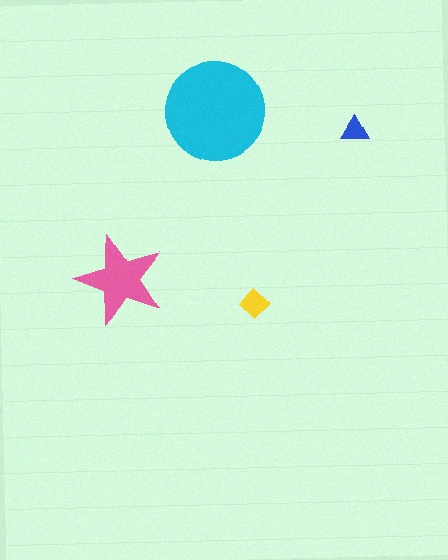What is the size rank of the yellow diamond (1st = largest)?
3rd.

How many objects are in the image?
There are 4 objects in the image.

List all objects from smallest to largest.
The blue triangle, the yellow diamond, the pink star, the cyan circle.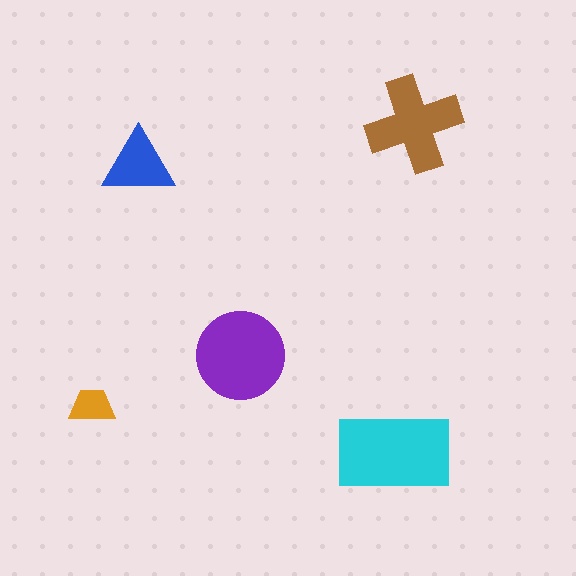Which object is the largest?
The cyan rectangle.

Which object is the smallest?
The orange trapezoid.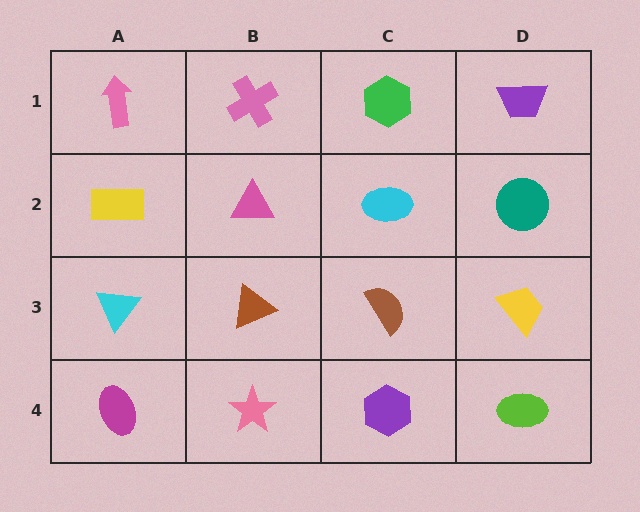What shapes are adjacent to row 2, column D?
A purple trapezoid (row 1, column D), a yellow trapezoid (row 3, column D), a cyan ellipse (row 2, column C).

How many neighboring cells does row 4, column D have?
2.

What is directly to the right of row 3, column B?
A brown semicircle.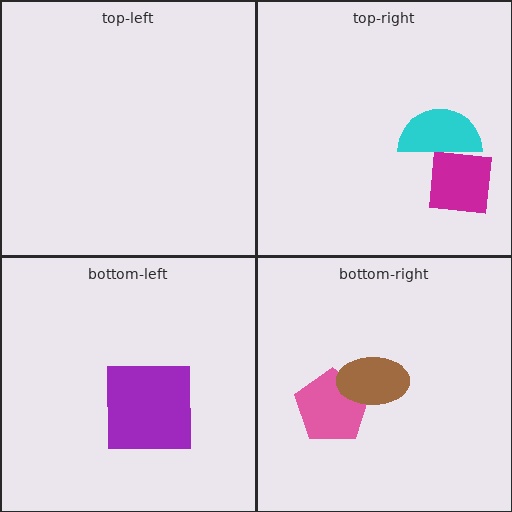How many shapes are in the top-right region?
2.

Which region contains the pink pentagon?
The bottom-right region.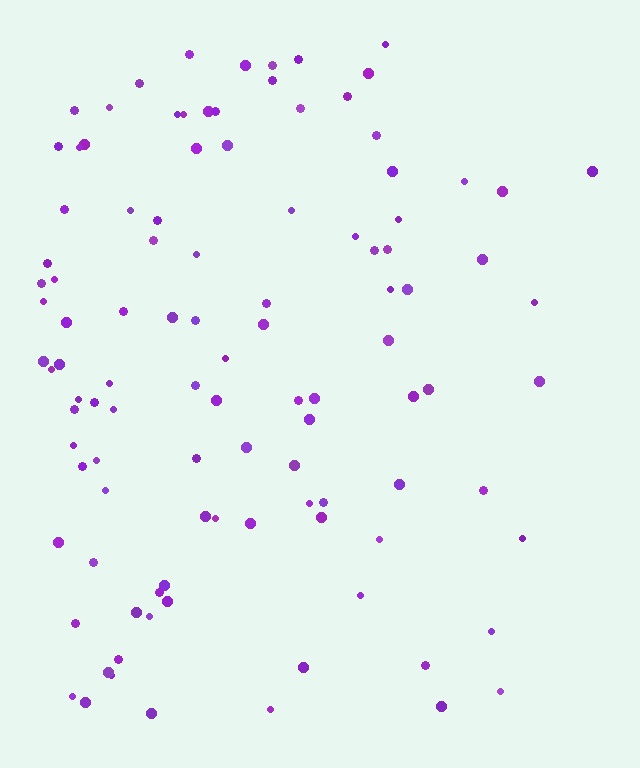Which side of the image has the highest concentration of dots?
The left.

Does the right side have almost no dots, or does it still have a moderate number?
Still a moderate number, just noticeably fewer than the left.